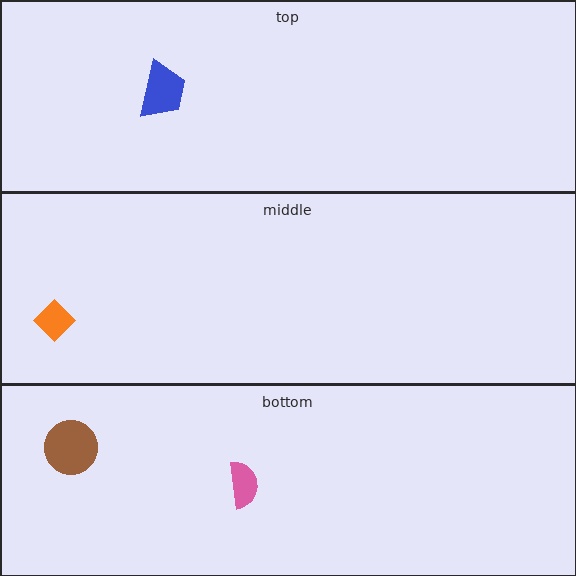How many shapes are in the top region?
1.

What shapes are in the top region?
The blue trapezoid.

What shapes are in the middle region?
The orange diamond.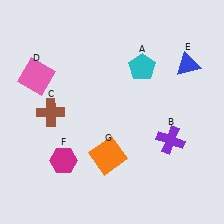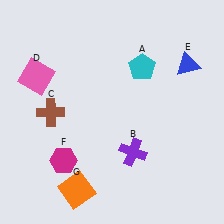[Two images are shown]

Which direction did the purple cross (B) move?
The purple cross (B) moved left.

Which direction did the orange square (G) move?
The orange square (G) moved down.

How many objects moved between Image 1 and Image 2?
2 objects moved between the two images.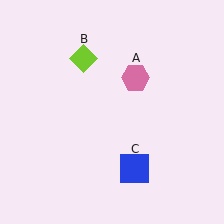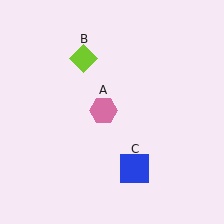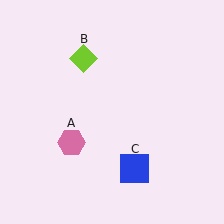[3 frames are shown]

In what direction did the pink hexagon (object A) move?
The pink hexagon (object A) moved down and to the left.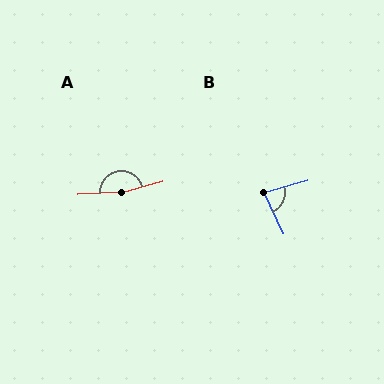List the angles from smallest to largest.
B (80°), A (167°).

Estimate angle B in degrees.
Approximately 80 degrees.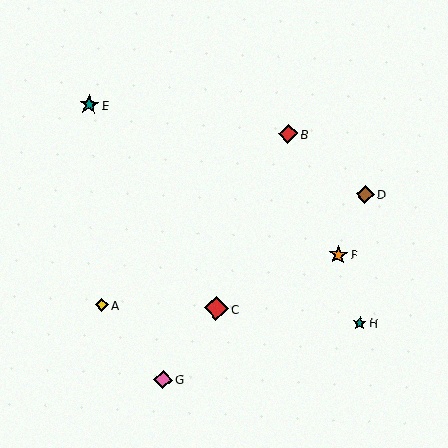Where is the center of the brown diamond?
The center of the brown diamond is at (365, 194).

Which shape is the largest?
The red diamond (labeled C) is the largest.